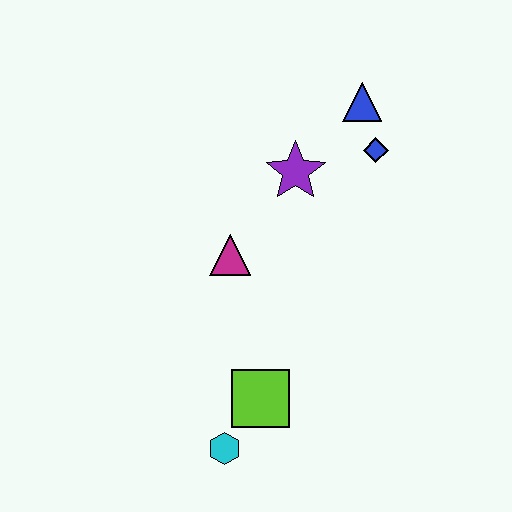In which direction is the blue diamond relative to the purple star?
The blue diamond is to the right of the purple star.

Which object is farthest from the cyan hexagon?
The blue triangle is farthest from the cyan hexagon.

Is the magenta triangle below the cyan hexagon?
No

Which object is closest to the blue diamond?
The blue triangle is closest to the blue diamond.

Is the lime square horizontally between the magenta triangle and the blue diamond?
Yes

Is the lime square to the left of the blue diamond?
Yes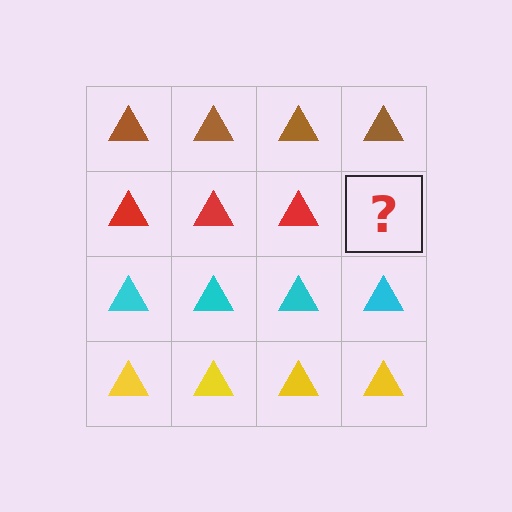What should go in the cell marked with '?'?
The missing cell should contain a red triangle.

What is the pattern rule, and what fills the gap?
The rule is that each row has a consistent color. The gap should be filled with a red triangle.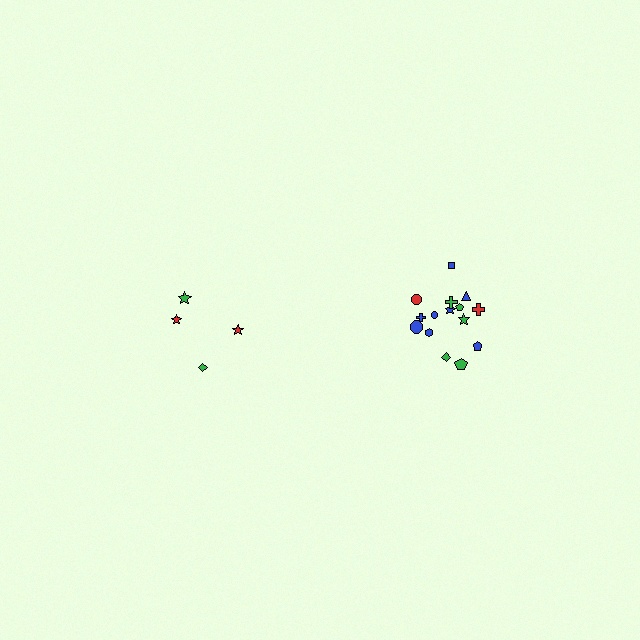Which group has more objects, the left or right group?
The right group.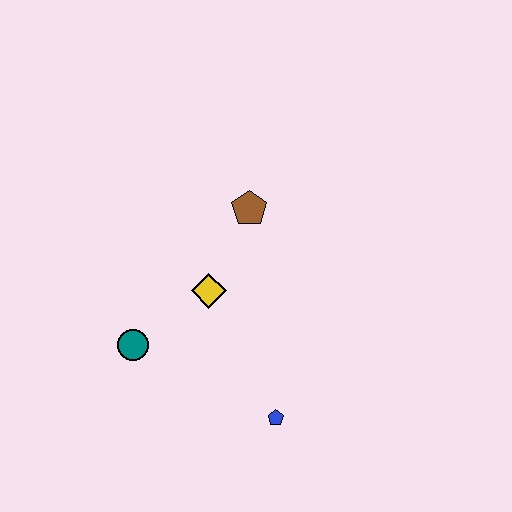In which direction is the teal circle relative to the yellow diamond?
The teal circle is to the left of the yellow diamond.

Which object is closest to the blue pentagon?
The yellow diamond is closest to the blue pentagon.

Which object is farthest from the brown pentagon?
The blue pentagon is farthest from the brown pentagon.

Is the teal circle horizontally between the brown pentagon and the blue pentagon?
No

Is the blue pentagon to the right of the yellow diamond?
Yes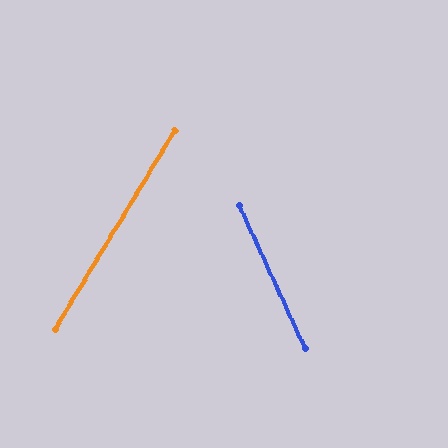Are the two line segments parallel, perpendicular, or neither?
Neither parallel nor perpendicular — they differ by about 56°.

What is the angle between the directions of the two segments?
Approximately 56 degrees.